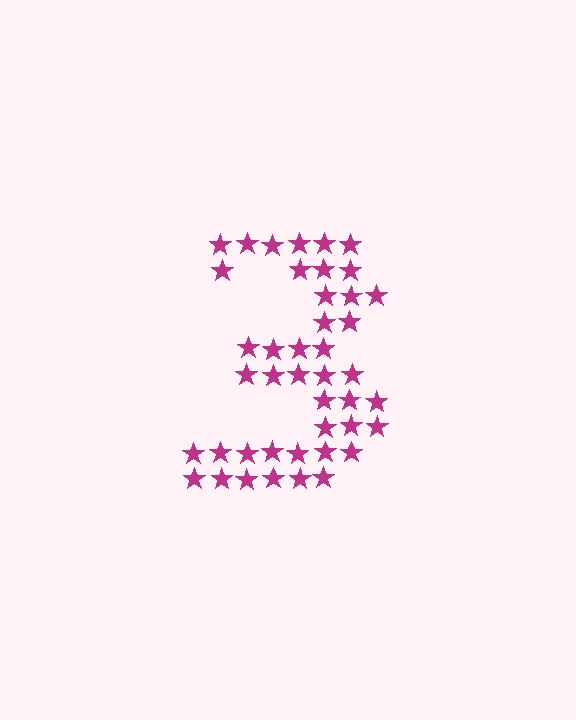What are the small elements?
The small elements are stars.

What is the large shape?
The large shape is the digit 3.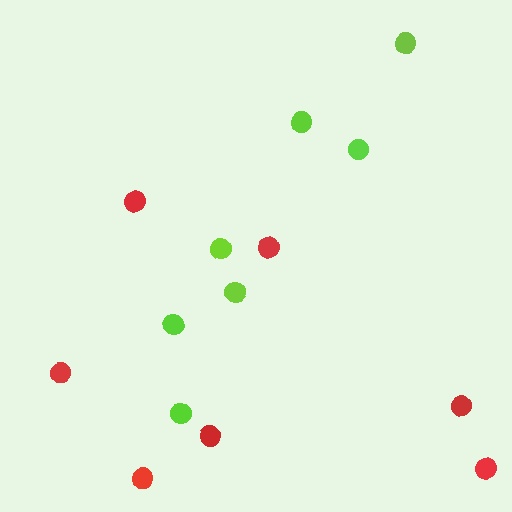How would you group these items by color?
There are 2 groups: one group of lime circles (7) and one group of red circles (7).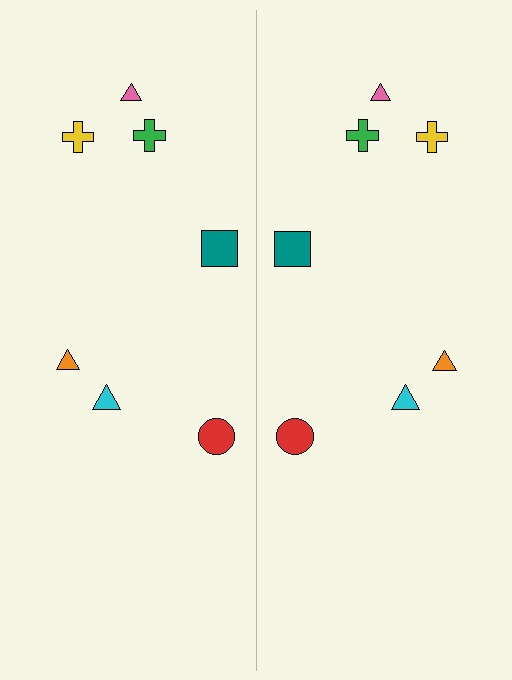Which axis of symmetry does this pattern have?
The pattern has a vertical axis of symmetry running through the center of the image.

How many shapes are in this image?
There are 14 shapes in this image.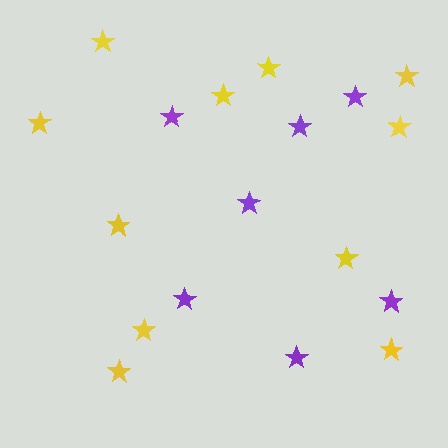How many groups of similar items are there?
There are 2 groups: one group of yellow stars (11) and one group of purple stars (7).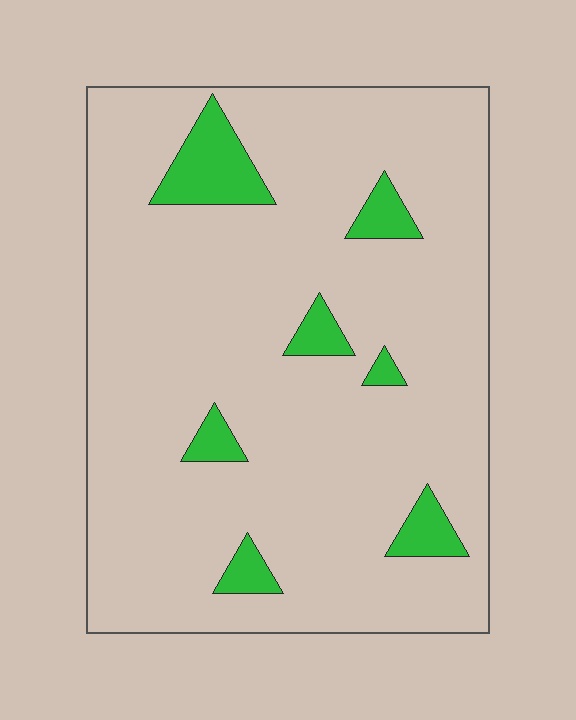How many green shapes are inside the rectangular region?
7.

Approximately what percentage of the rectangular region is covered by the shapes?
Approximately 10%.